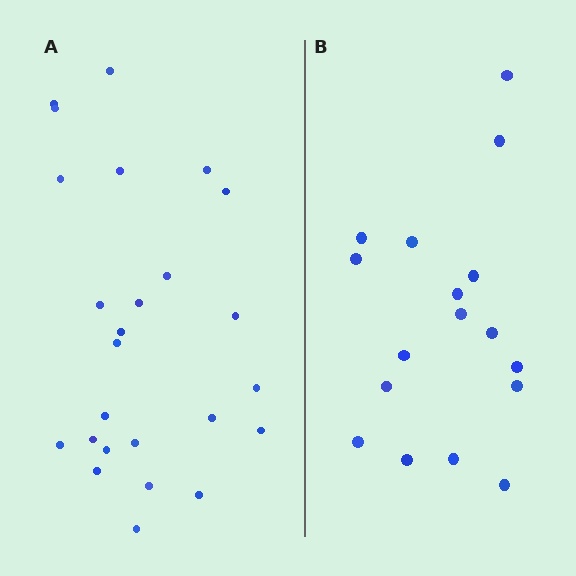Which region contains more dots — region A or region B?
Region A (the left region) has more dots.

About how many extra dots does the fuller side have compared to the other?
Region A has roughly 8 or so more dots than region B.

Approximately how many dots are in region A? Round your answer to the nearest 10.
About 20 dots. (The exact count is 25, which rounds to 20.)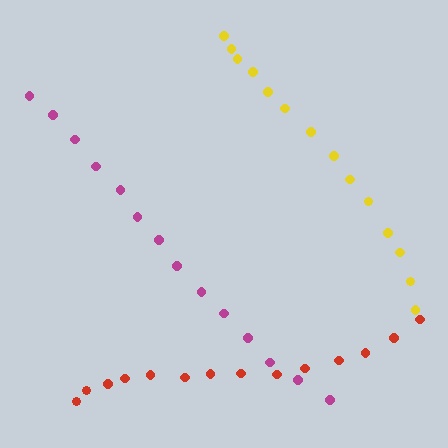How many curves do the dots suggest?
There are 3 distinct paths.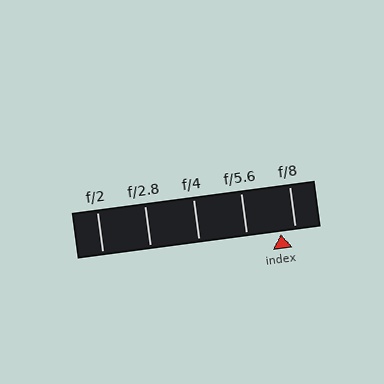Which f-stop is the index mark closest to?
The index mark is closest to f/8.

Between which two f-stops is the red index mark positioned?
The index mark is between f/5.6 and f/8.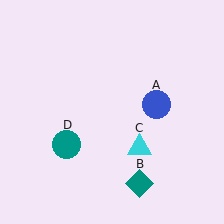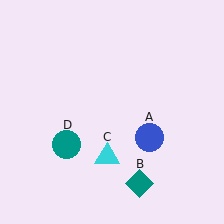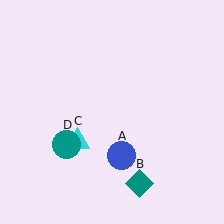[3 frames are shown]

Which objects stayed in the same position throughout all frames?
Teal diamond (object B) and teal circle (object D) remained stationary.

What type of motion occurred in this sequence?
The blue circle (object A), cyan triangle (object C) rotated clockwise around the center of the scene.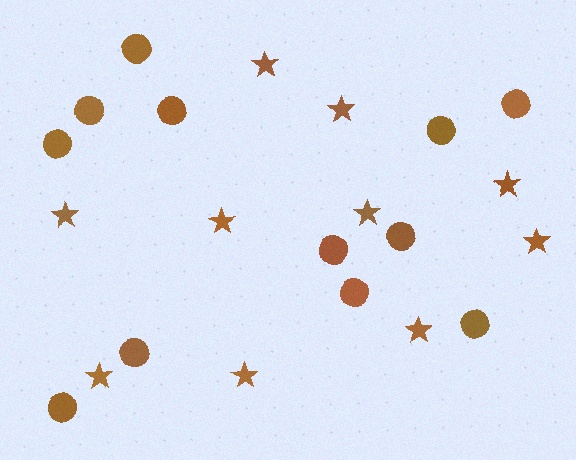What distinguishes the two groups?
There are 2 groups: one group of stars (10) and one group of circles (12).